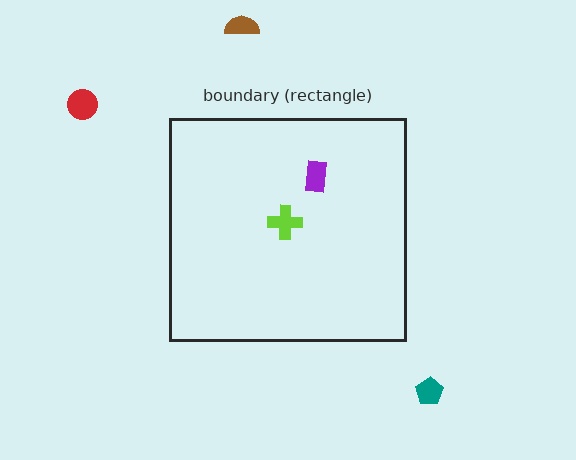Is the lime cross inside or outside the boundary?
Inside.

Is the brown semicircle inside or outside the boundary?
Outside.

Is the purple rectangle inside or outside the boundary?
Inside.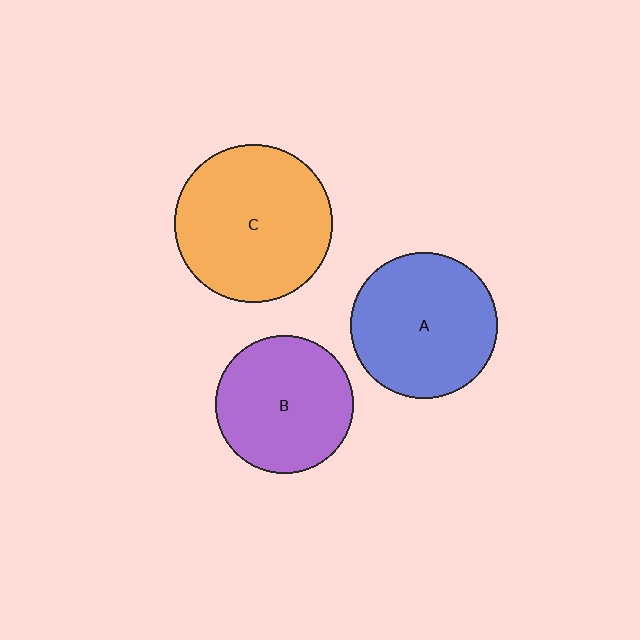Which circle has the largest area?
Circle C (orange).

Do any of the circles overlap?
No, none of the circles overlap.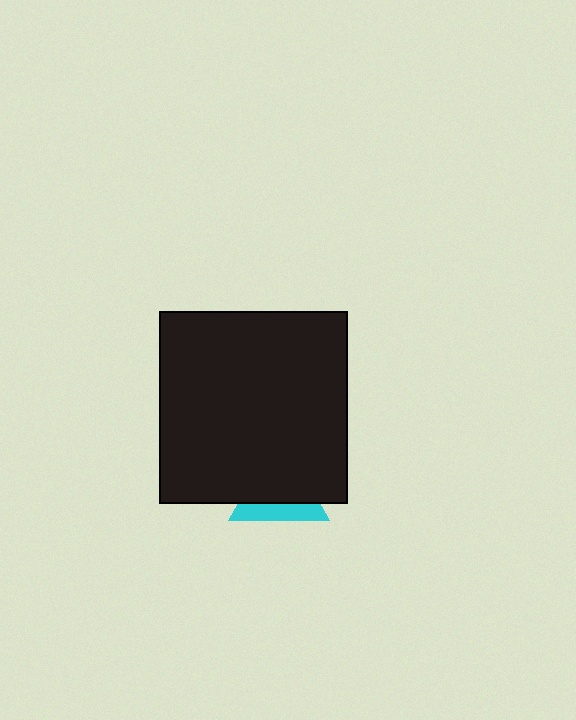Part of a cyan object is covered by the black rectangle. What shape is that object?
It is a triangle.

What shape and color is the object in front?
The object in front is a black rectangle.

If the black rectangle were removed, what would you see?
You would see the complete cyan triangle.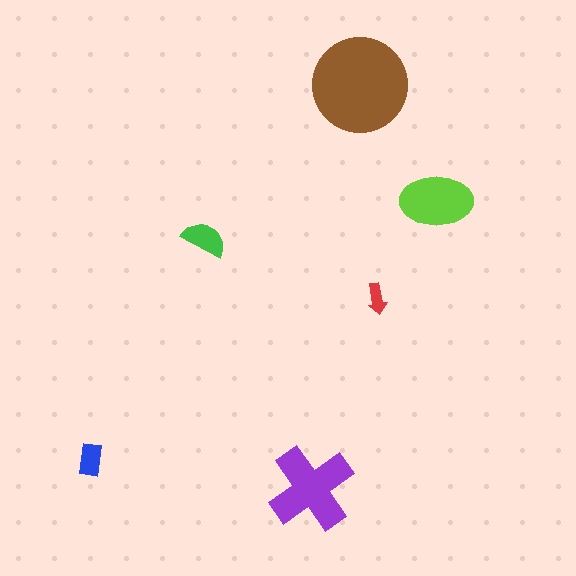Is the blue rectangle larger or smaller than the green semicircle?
Smaller.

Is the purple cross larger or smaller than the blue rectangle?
Larger.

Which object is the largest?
The brown circle.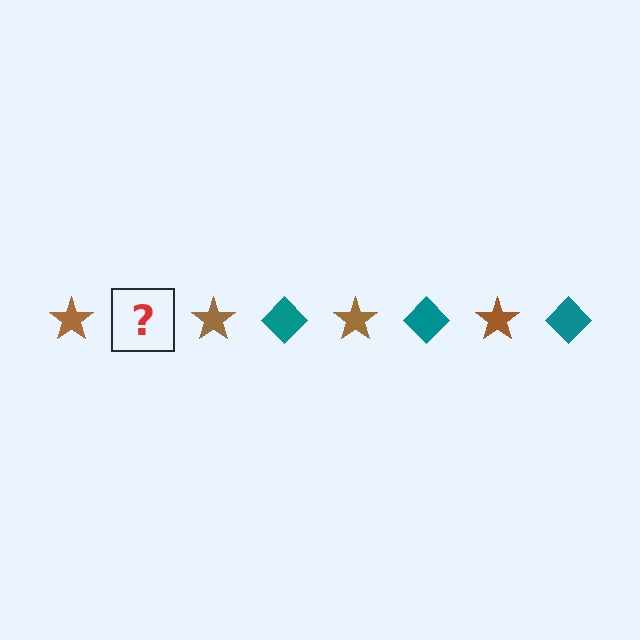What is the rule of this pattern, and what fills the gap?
The rule is that the pattern alternates between brown star and teal diamond. The gap should be filled with a teal diamond.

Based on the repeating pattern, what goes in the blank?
The blank should be a teal diamond.